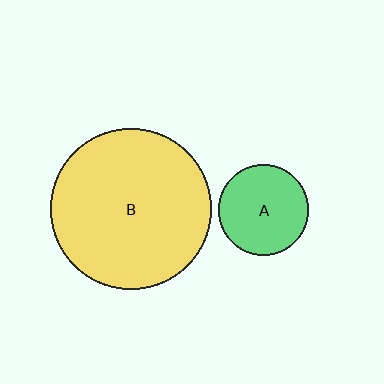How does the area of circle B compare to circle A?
Approximately 3.2 times.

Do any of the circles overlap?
No, none of the circles overlap.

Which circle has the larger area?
Circle B (yellow).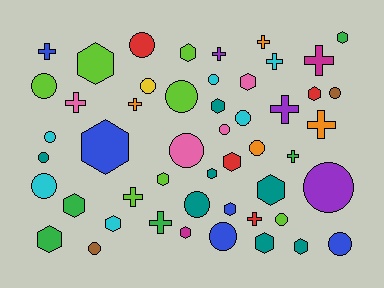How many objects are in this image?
There are 50 objects.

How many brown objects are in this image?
There are 2 brown objects.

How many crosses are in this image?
There are 13 crosses.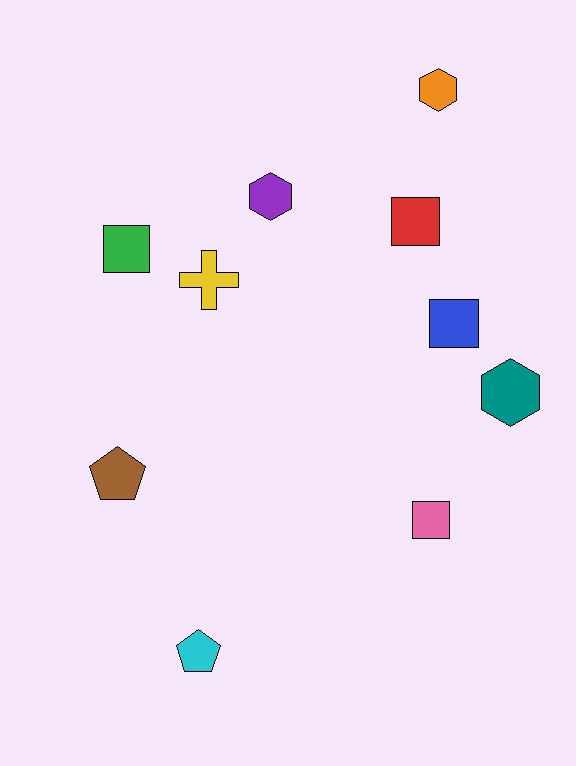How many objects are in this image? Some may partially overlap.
There are 10 objects.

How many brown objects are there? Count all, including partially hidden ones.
There is 1 brown object.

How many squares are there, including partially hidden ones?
There are 4 squares.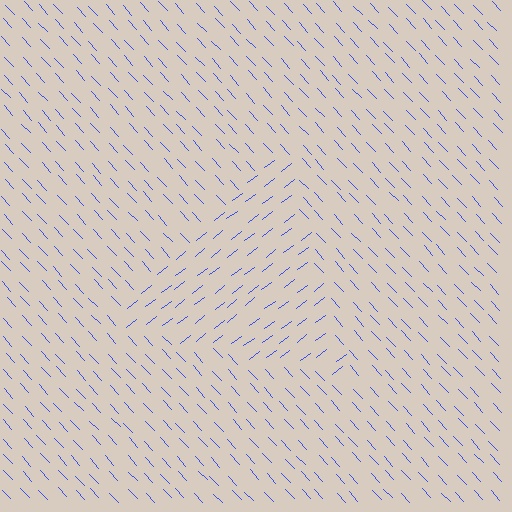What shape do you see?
I see a triangle.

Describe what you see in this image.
The image is filled with small blue line segments. A triangle region in the image has lines oriented differently from the surrounding lines, creating a visible texture boundary.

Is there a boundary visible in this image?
Yes, there is a texture boundary formed by a change in line orientation.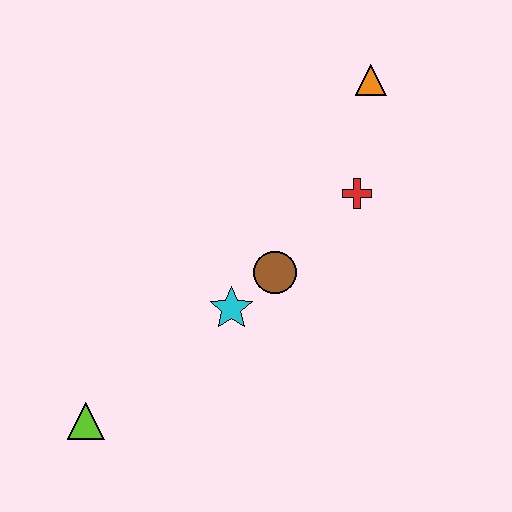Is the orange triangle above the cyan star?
Yes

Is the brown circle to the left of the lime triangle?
No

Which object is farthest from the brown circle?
The lime triangle is farthest from the brown circle.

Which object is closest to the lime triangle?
The cyan star is closest to the lime triangle.